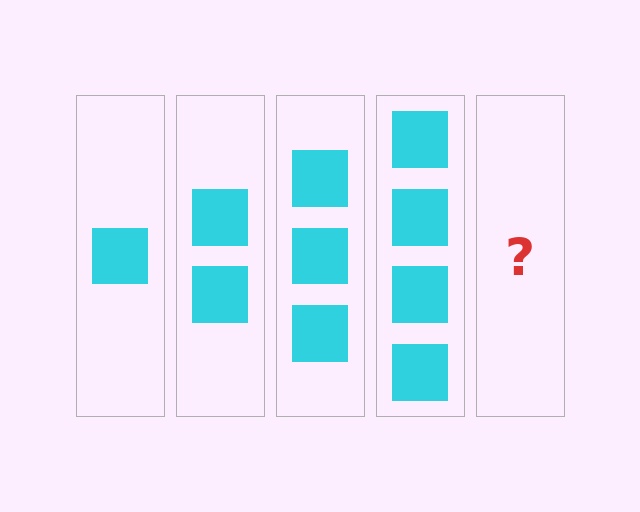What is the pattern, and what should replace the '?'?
The pattern is that each step adds one more square. The '?' should be 5 squares.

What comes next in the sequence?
The next element should be 5 squares.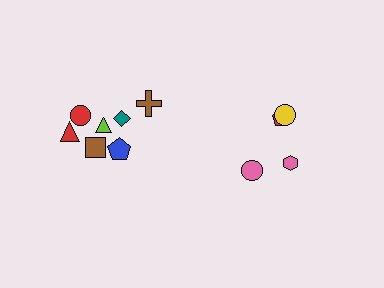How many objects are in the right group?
There are 4 objects.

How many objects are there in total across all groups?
There are 11 objects.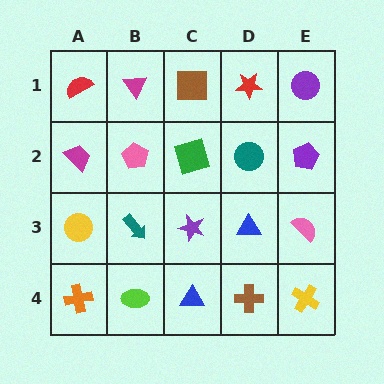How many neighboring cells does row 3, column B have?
4.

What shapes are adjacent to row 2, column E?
A purple circle (row 1, column E), a pink semicircle (row 3, column E), a teal circle (row 2, column D).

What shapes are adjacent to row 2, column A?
A red semicircle (row 1, column A), a yellow circle (row 3, column A), a pink pentagon (row 2, column B).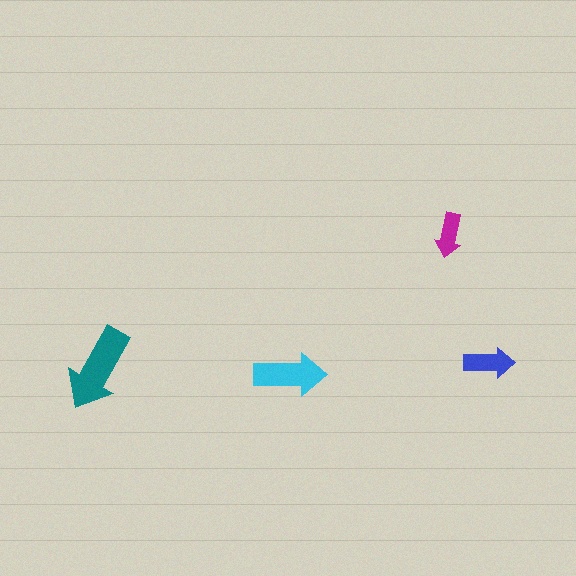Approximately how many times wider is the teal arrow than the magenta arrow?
About 2 times wider.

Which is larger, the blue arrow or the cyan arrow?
The cyan one.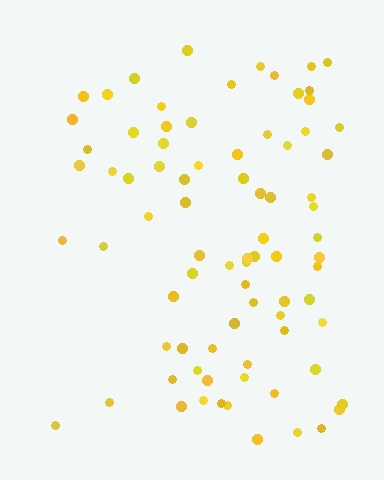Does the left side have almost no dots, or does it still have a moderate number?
Still a moderate number, just noticeably fewer than the right.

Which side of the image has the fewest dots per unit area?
The left.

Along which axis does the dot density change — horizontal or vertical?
Horizontal.